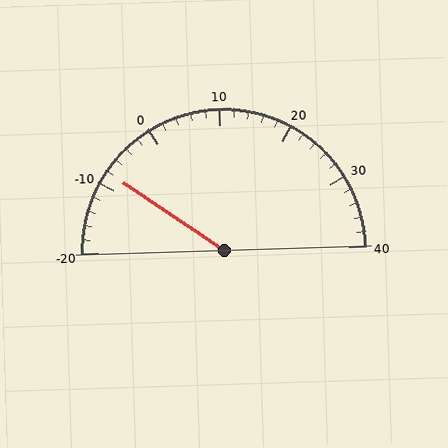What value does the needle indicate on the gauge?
The needle indicates approximately -8.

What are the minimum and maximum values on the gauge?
The gauge ranges from -20 to 40.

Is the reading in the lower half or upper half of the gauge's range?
The reading is in the lower half of the range (-20 to 40).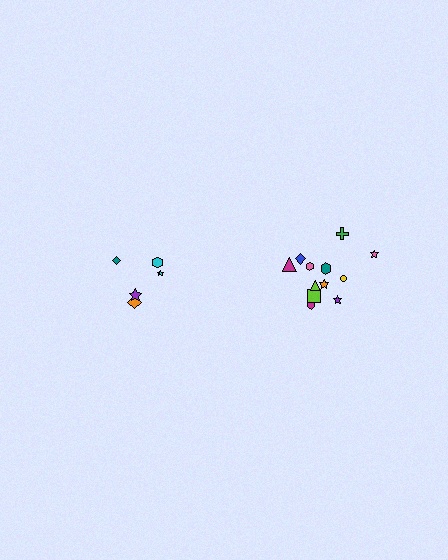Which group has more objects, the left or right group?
The right group.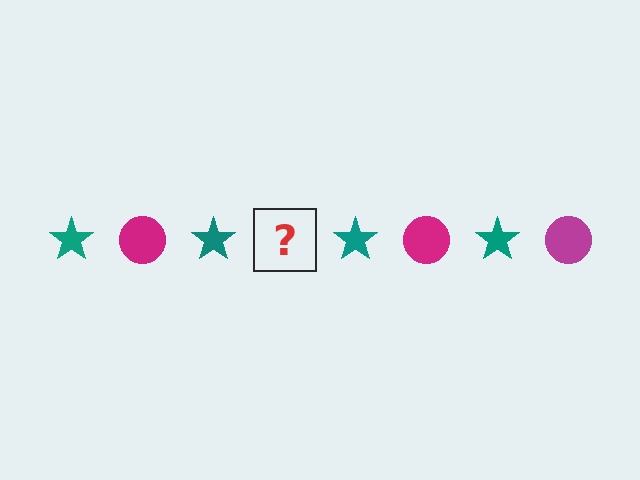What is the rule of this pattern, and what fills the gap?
The rule is that the pattern alternates between teal star and magenta circle. The gap should be filled with a magenta circle.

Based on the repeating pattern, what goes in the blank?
The blank should be a magenta circle.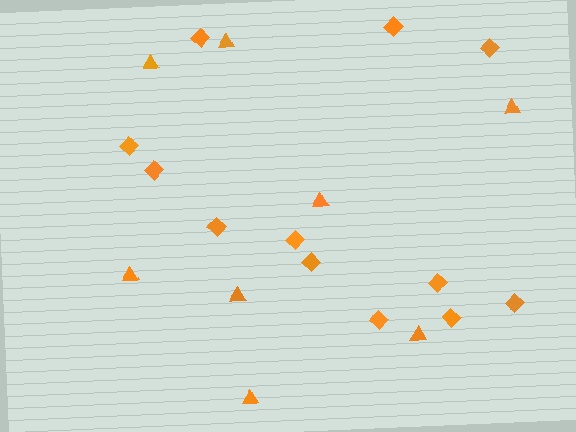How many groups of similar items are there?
There are 2 groups: one group of triangles (8) and one group of diamonds (12).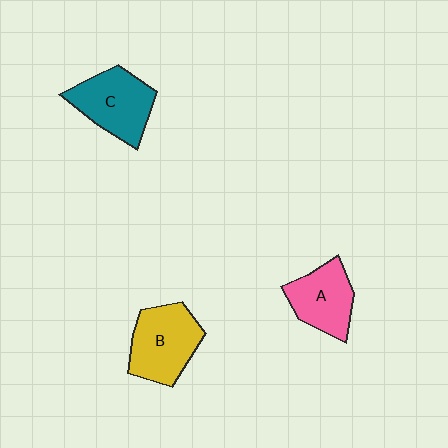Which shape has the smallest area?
Shape A (pink).